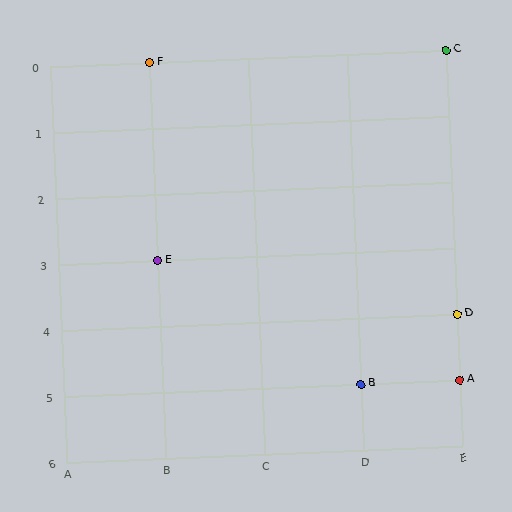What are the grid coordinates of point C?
Point C is at grid coordinates (E, 0).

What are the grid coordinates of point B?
Point B is at grid coordinates (D, 5).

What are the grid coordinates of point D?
Point D is at grid coordinates (E, 4).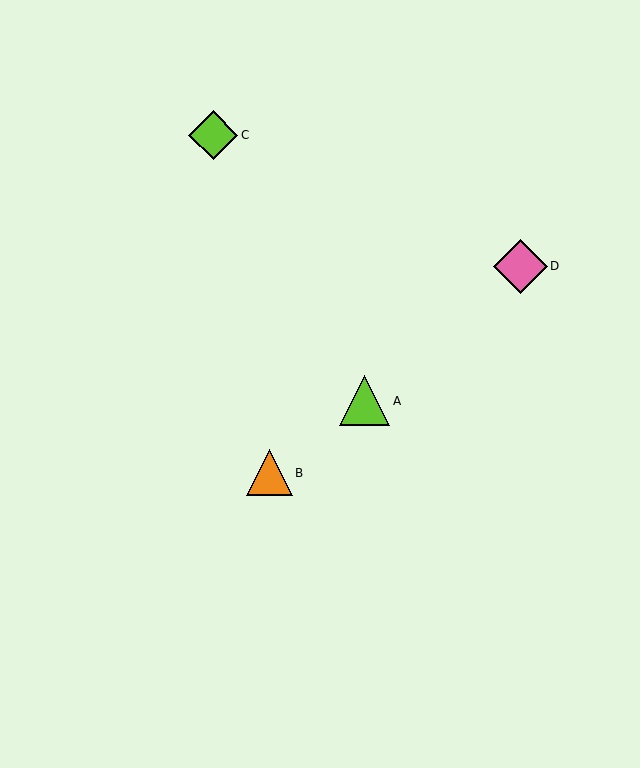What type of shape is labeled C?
Shape C is a lime diamond.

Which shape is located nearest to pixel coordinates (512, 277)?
The pink diamond (labeled D) at (520, 266) is nearest to that location.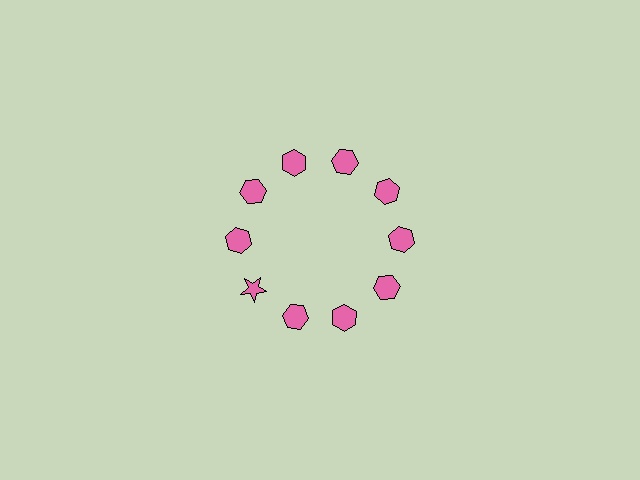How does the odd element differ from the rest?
It has a different shape: star instead of hexagon.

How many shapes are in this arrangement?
There are 10 shapes arranged in a ring pattern.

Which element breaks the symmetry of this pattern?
The pink star at roughly the 8 o'clock position breaks the symmetry. All other shapes are pink hexagons.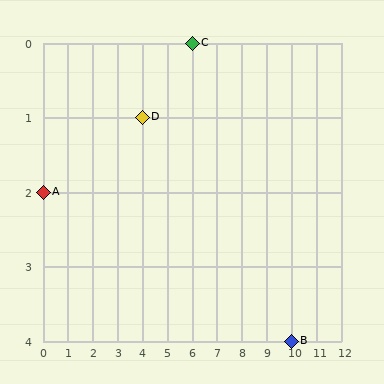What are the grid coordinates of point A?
Point A is at grid coordinates (0, 2).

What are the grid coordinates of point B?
Point B is at grid coordinates (10, 4).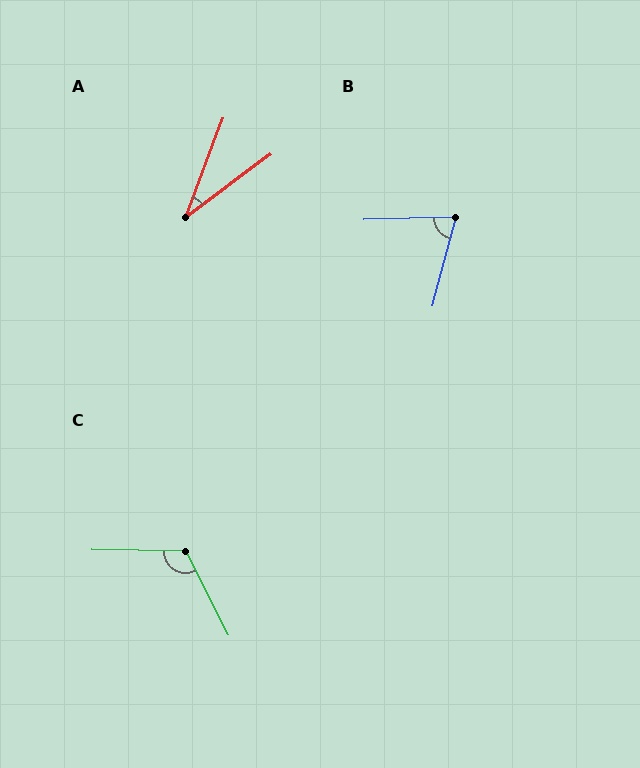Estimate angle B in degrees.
Approximately 74 degrees.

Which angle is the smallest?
A, at approximately 33 degrees.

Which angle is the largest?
C, at approximately 118 degrees.